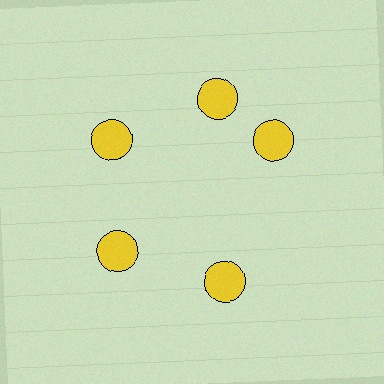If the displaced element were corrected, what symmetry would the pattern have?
It would have 5-fold rotational symmetry — the pattern would map onto itself every 72 degrees.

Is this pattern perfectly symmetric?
No. The 5 yellow circles are arranged in a ring, but one element near the 3 o'clock position is rotated out of alignment along the ring, breaking the 5-fold rotational symmetry.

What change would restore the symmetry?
The symmetry would be restored by rotating it back into even spacing with its neighbors so that all 5 circles sit at equal angles and equal distance from the center.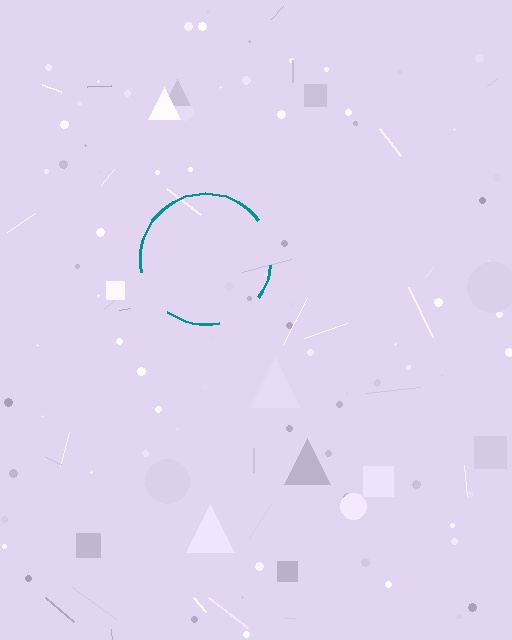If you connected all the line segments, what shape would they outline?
They would outline a circle.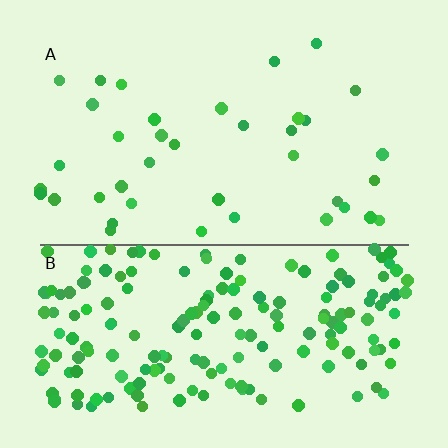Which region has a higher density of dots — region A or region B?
B (the bottom).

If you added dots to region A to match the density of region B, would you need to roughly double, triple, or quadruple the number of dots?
Approximately quadruple.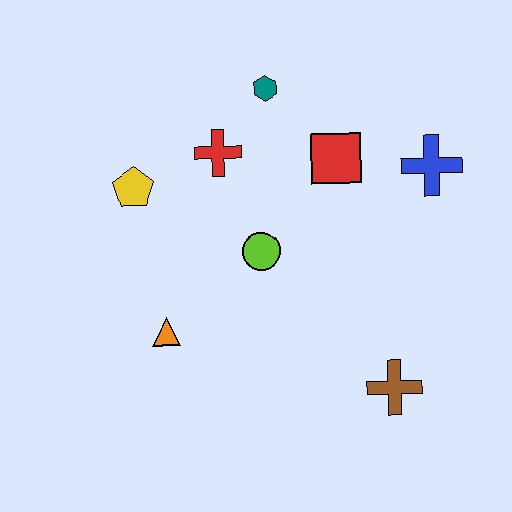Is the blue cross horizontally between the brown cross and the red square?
No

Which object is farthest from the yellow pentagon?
The brown cross is farthest from the yellow pentagon.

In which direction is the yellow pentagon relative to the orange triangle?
The yellow pentagon is above the orange triangle.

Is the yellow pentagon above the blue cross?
No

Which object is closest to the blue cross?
The red square is closest to the blue cross.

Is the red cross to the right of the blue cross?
No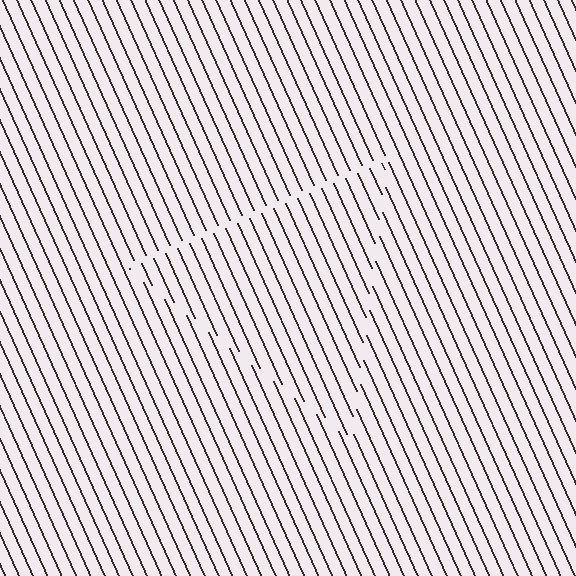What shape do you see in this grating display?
An illusory triangle. The interior of the shape contains the same grating, shifted by half a period — the contour is defined by the phase discontinuity where line-ends from the inner and outer gratings abut.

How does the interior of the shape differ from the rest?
The interior of the shape contains the same grating, shifted by half a period — the contour is defined by the phase discontinuity where line-ends from the inner and outer gratings abut.